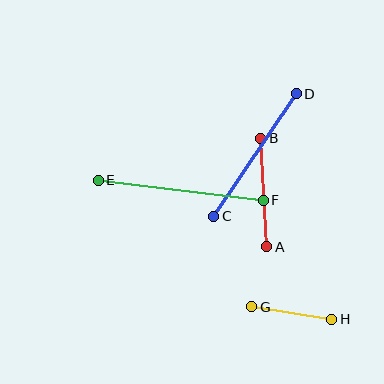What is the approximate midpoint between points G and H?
The midpoint is at approximately (292, 313) pixels.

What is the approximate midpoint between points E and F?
The midpoint is at approximately (181, 190) pixels.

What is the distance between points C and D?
The distance is approximately 148 pixels.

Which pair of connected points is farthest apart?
Points E and F are farthest apart.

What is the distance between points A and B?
The distance is approximately 109 pixels.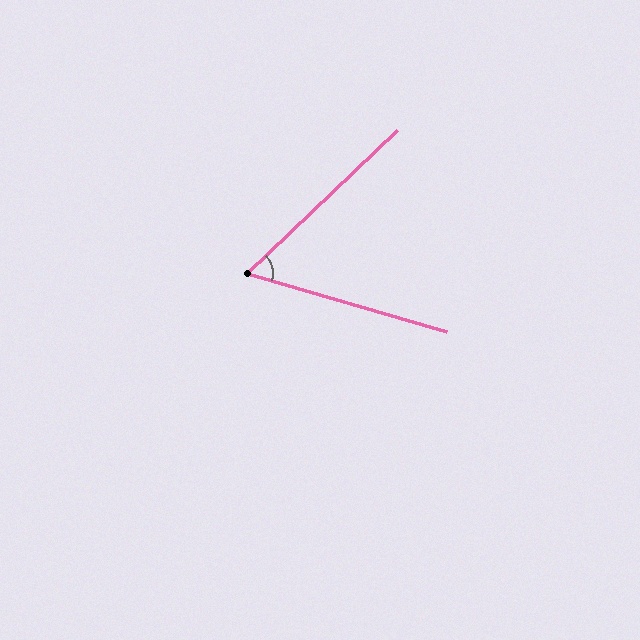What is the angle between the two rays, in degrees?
Approximately 60 degrees.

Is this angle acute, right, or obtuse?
It is acute.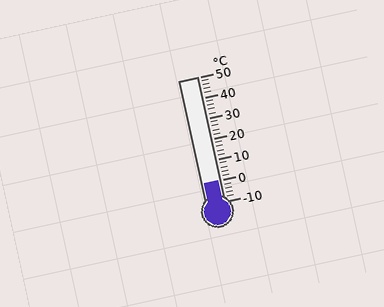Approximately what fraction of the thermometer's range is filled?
The thermometer is filled to approximately 15% of its range.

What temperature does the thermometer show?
The thermometer shows approximately 0°C.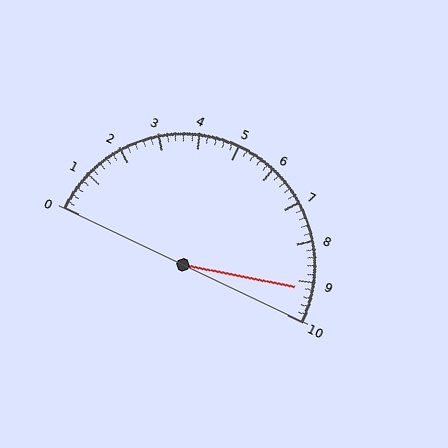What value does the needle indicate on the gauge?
The needle indicates approximately 9.2.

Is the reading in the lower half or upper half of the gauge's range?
The reading is in the upper half of the range (0 to 10).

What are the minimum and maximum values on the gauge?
The gauge ranges from 0 to 10.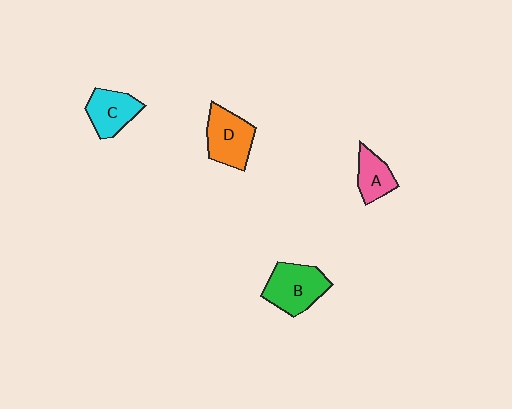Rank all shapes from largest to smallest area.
From largest to smallest: B (green), D (orange), C (cyan), A (pink).